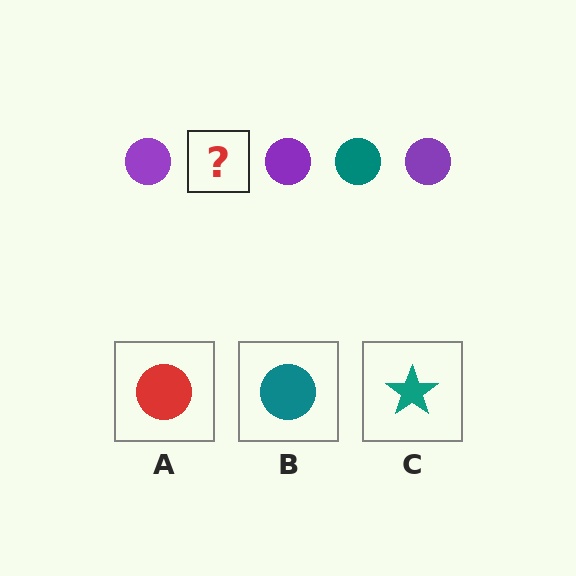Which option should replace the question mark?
Option B.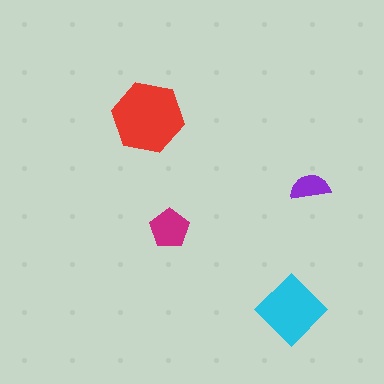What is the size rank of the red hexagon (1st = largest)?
1st.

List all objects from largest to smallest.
The red hexagon, the cyan diamond, the magenta pentagon, the purple semicircle.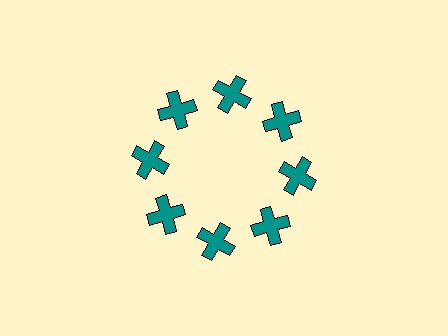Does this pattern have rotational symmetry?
Yes, this pattern has 8-fold rotational symmetry. It looks the same after rotating 45 degrees around the center.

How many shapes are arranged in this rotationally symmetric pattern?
There are 8 shapes, arranged in 8 groups of 1.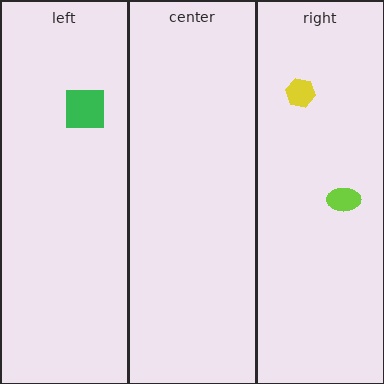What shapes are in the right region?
The yellow hexagon, the lime ellipse.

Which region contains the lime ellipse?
The right region.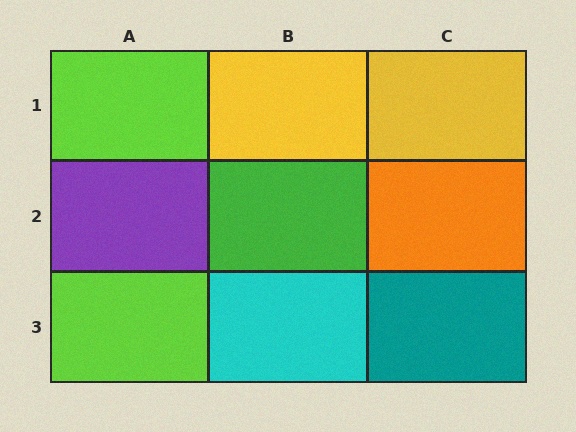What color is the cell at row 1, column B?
Yellow.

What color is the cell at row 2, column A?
Purple.